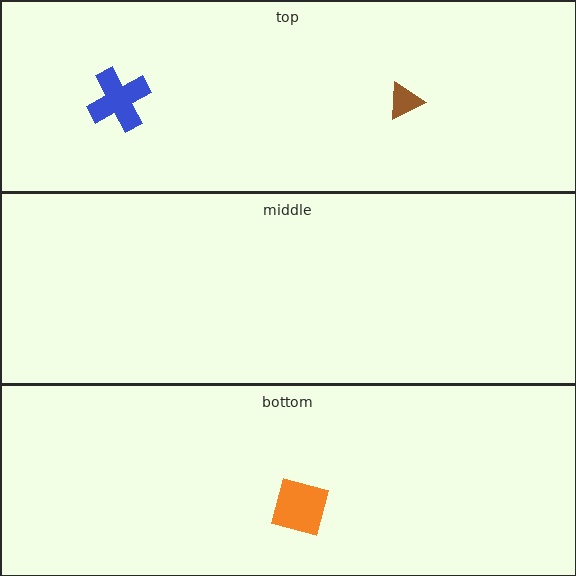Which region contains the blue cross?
The top region.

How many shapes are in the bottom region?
1.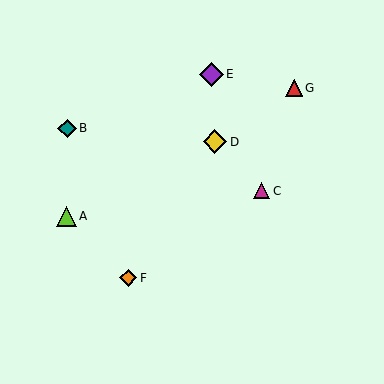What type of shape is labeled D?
Shape D is a yellow diamond.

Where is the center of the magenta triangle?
The center of the magenta triangle is at (262, 191).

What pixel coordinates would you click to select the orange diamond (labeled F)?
Click at (128, 278) to select the orange diamond F.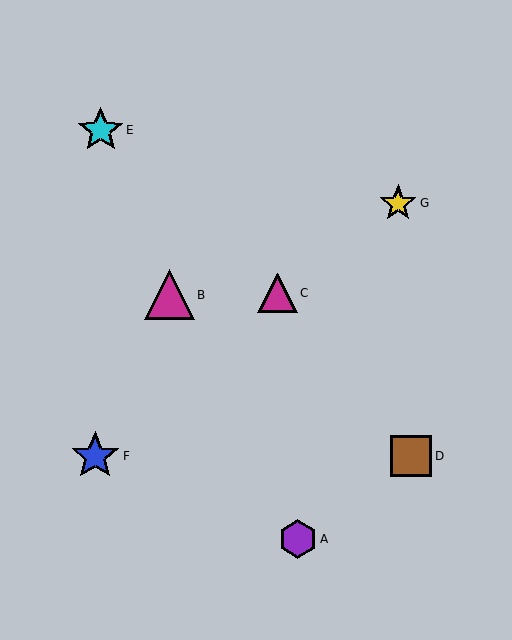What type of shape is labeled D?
Shape D is a brown square.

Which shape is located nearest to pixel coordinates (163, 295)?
The magenta triangle (labeled B) at (169, 295) is nearest to that location.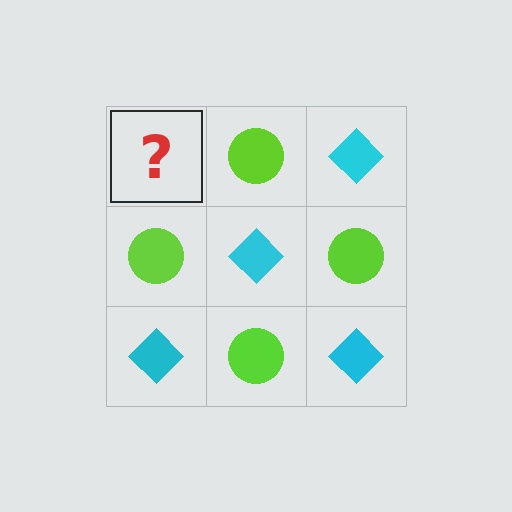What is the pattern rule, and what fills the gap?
The rule is that it alternates cyan diamond and lime circle in a checkerboard pattern. The gap should be filled with a cyan diamond.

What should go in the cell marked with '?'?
The missing cell should contain a cyan diamond.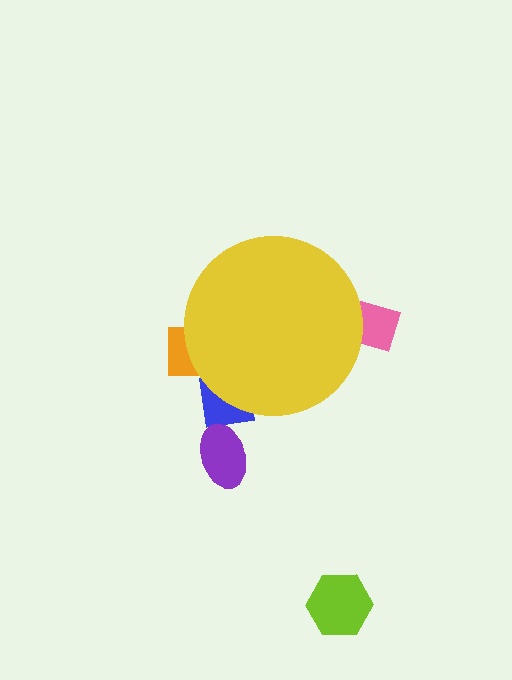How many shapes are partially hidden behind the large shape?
3 shapes are partially hidden.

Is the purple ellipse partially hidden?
No, the purple ellipse is fully visible.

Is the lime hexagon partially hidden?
No, the lime hexagon is fully visible.